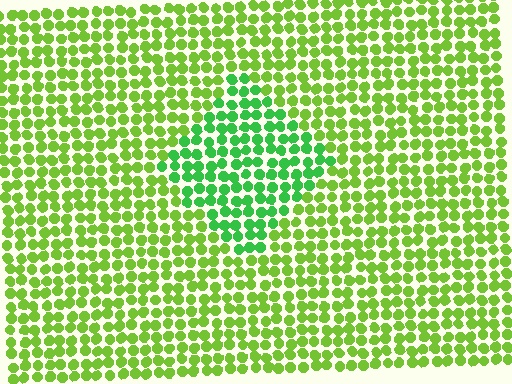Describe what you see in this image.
The image is filled with small lime elements in a uniform arrangement. A diamond-shaped region is visible where the elements are tinted to a slightly different hue, forming a subtle color boundary.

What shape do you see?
I see a diamond.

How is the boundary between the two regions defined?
The boundary is defined purely by a slight shift in hue (about 35 degrees). Spacing, size, and orientation are identical on both sides.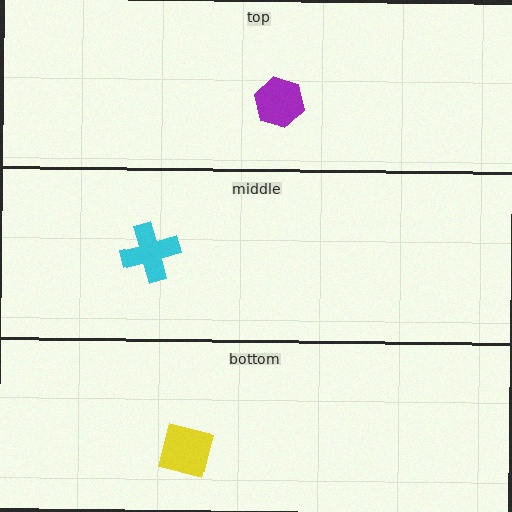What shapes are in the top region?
The purple hexagon.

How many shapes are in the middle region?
1.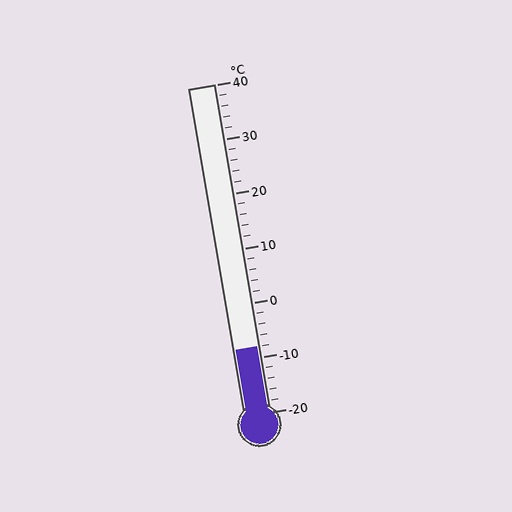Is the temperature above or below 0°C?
The temperature is below 0°C.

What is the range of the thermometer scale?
The thermometer scale ranges from -20°C to 40°C.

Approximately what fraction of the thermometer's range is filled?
The thermometer is filled to approximately 20% of its range.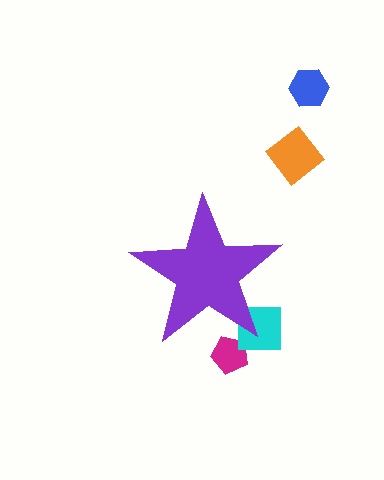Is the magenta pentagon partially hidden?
Yes, the magenta pentagon is partially hidden behind the purple star.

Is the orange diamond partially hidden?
No, the orange diamond is fully visible.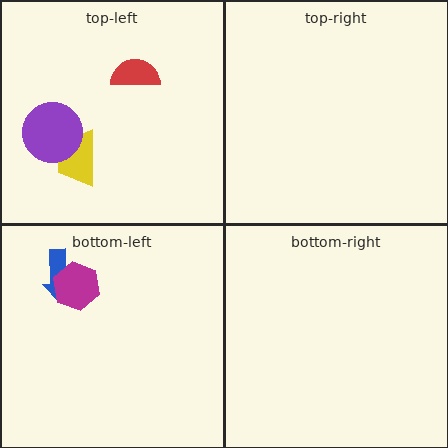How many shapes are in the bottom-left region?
2.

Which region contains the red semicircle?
The top-left region.